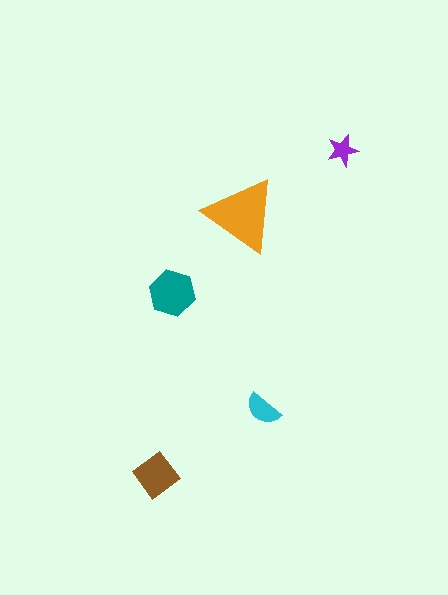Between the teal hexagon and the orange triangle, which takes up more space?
The orange triangle.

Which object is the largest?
The orange triangle.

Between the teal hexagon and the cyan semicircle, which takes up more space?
The teal hexagon.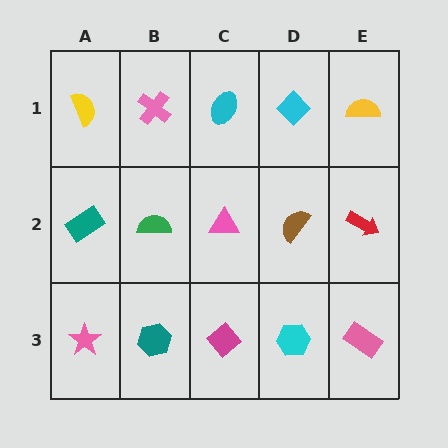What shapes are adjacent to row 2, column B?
A pink cross (row 1, column B), a teal hexagon (row 3, column B), a teal rectangle (row 2, column A), a pink triangle (row 2, column C).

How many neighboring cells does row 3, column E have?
2.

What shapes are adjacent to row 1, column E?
A red arrow (row 2, column E), a cyan diamond (row 1, column D).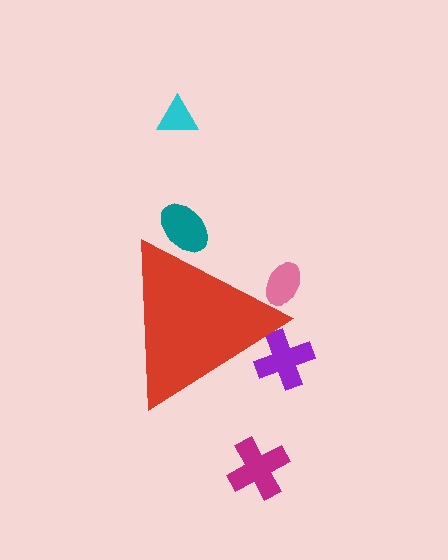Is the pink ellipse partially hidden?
Yes, the pink ellipse is partially hidden behind the red triangle.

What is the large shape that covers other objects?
A red triangle.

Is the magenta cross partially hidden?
No, the magenta cross is fully visible.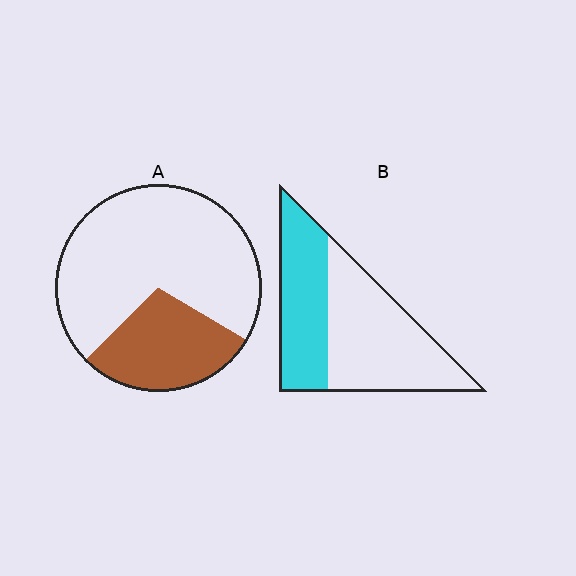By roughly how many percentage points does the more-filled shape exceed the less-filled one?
By roughly 10 percentage points (B over A).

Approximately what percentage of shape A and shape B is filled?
A is approximately 30% and B is approximately 40%.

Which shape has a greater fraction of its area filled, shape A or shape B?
Shape B.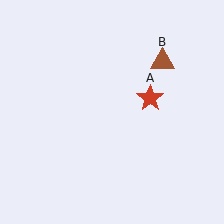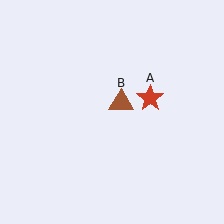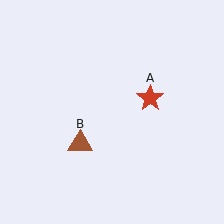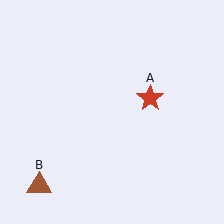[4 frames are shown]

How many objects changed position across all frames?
1 object changed position: brown triangle (object B).